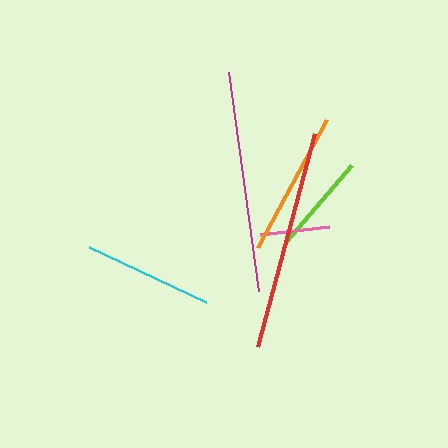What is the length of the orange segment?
The orange segment is approximately 146 pixels long.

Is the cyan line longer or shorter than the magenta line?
The magenta line is longer than the cyan line.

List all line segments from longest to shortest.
From longest to shortest: magenta, red, orange, cyan, lime, pink.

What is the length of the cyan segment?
The cyan segment is approximately 129 pixels long.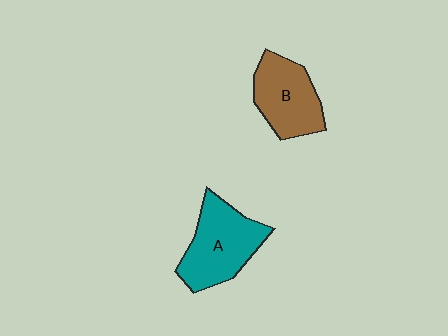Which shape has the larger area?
Shape A (teal).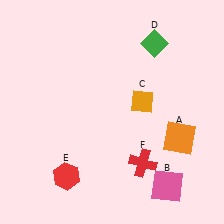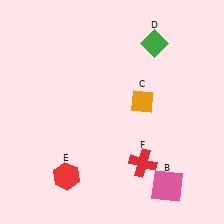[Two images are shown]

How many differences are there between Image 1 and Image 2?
There is 1 difference between the two images.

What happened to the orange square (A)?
The orange square (A) was removed in Image 2. It was in the bottom-right area of Image 1.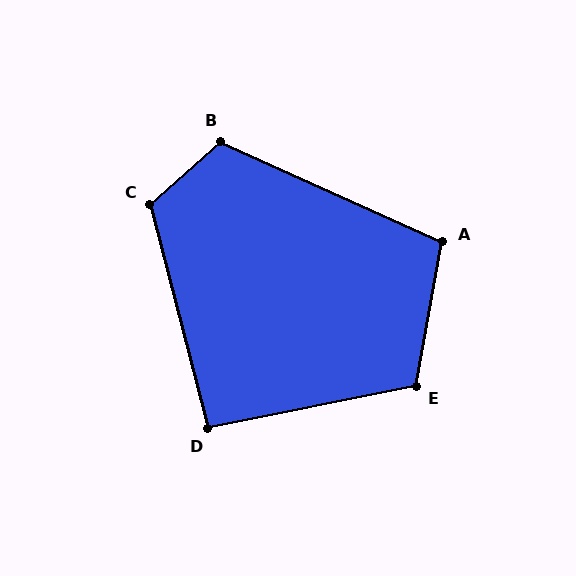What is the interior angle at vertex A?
Approximately 104 degrees (obtuse).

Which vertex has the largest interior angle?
C, at approximately 117 degrees.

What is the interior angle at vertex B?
Approximately 114 degrees (obtuse).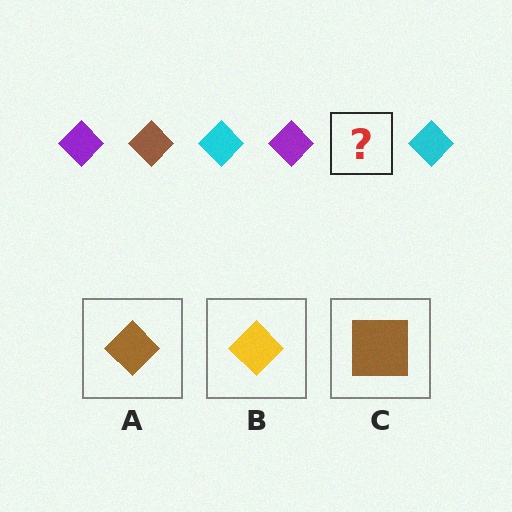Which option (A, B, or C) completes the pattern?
A.